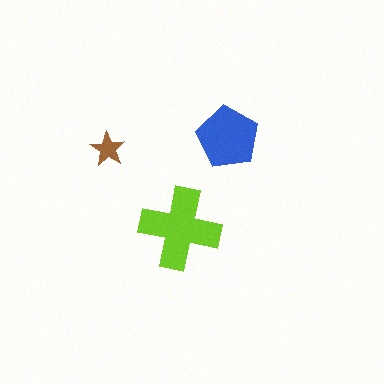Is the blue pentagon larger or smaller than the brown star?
Larger.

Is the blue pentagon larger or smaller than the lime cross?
Smaller.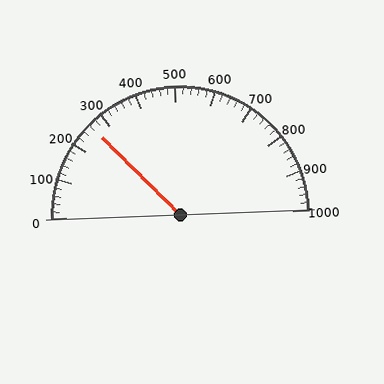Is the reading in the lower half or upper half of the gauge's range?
The reading is in the lower half of the range (0 to 1000).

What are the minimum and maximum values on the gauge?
The gauge ranges from 0 to 1000.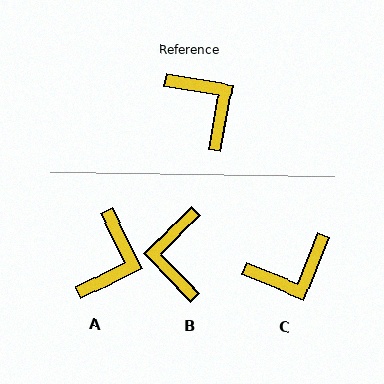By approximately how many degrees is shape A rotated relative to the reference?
Approximately 53 degrees clockwise.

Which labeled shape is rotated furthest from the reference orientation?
B, about 145 degrees away.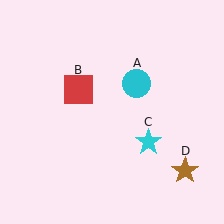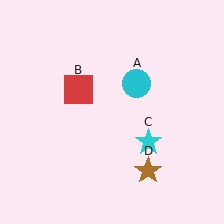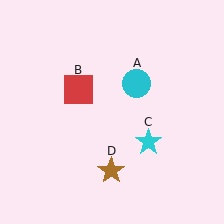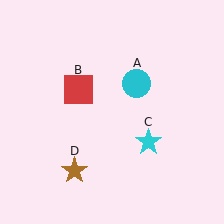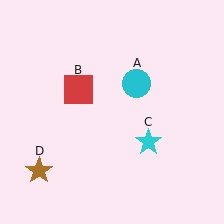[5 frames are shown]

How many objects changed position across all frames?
1 object changed position: brown star (object D).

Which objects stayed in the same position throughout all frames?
Cyan circle (object A) and red square (object B) and cyan star (object C) remained stationary.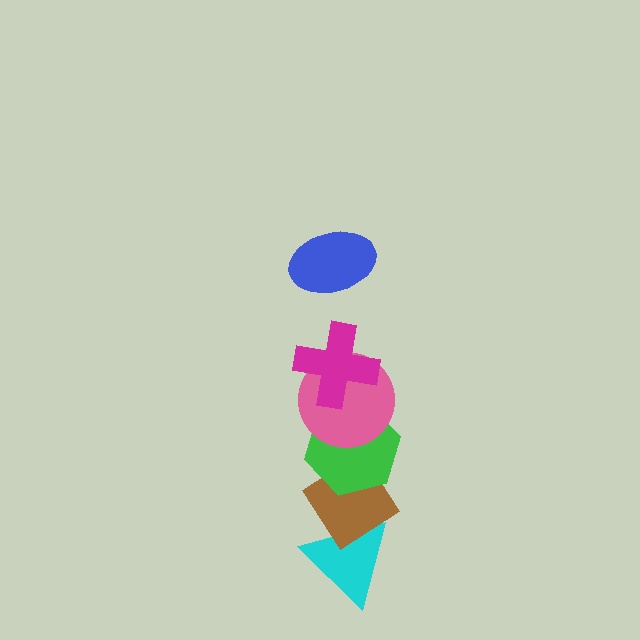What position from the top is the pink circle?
The pink circle is 3rd from the top.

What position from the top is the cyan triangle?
The cyan triangle is 6th from the top.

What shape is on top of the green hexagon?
The pink circle is on top of the green hexagon.